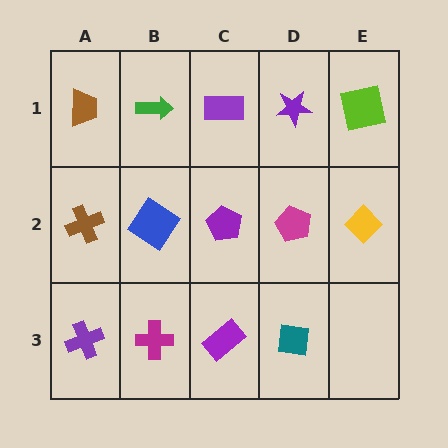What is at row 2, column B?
A blue diamond.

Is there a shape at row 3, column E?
No, that cell is empty.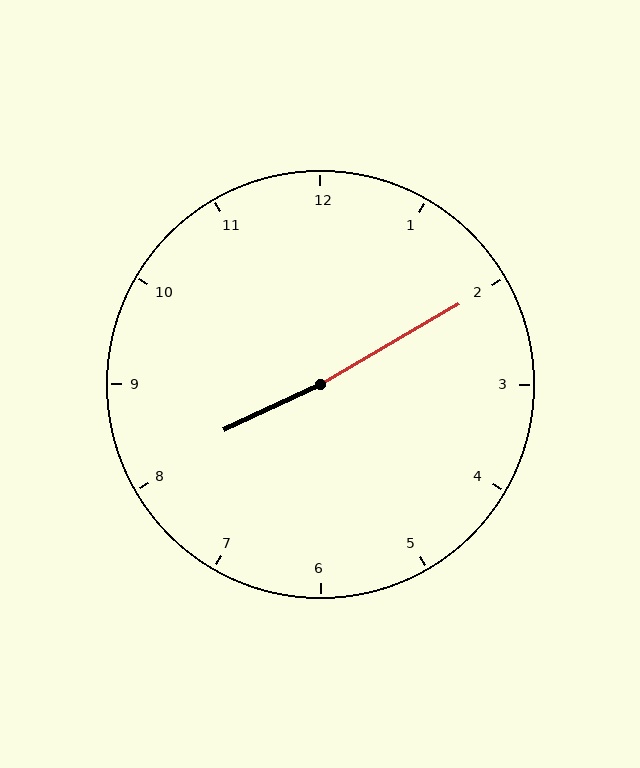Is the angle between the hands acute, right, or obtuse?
It is obtuse.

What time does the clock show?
8:10.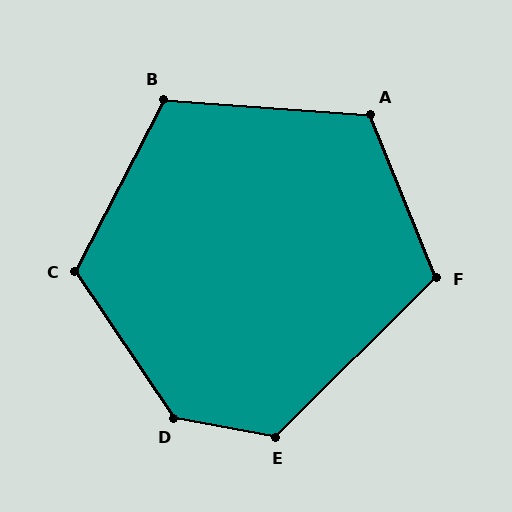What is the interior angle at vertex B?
Approximately 113 degrees (obtuse).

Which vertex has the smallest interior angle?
F, at approximately 113 degrees.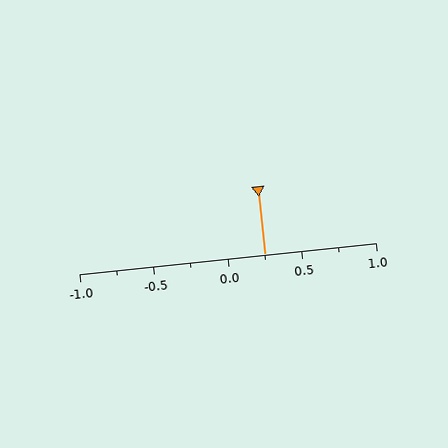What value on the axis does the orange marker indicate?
The marker indicates approximately 0.25.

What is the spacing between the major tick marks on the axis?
The major ticks are spaced 0.5 apart.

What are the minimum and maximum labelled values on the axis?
The axis runs from -1.0 to 1.0.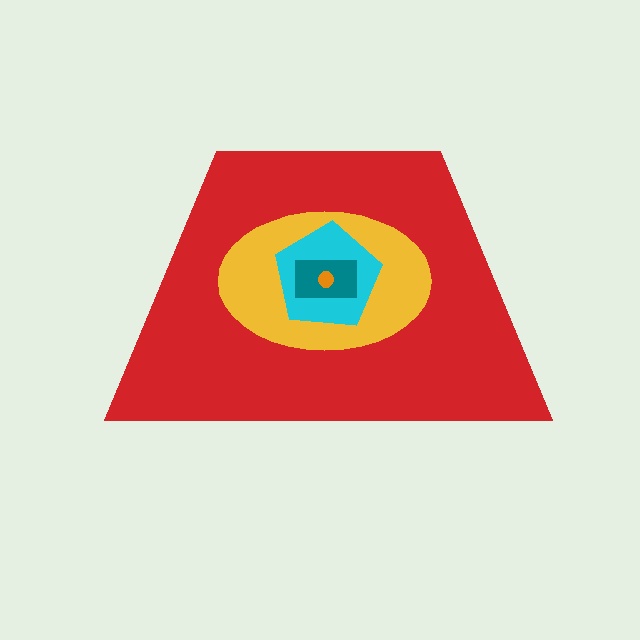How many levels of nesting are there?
5.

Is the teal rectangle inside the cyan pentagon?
Yes.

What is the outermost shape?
The red trapezoid.